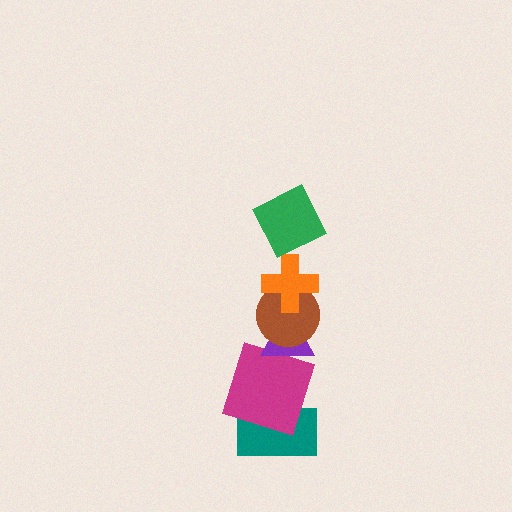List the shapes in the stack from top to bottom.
From top to bottom: the green square, the orange cross, the brown circle, the purple triangle, the magenta square, the teal rectangle.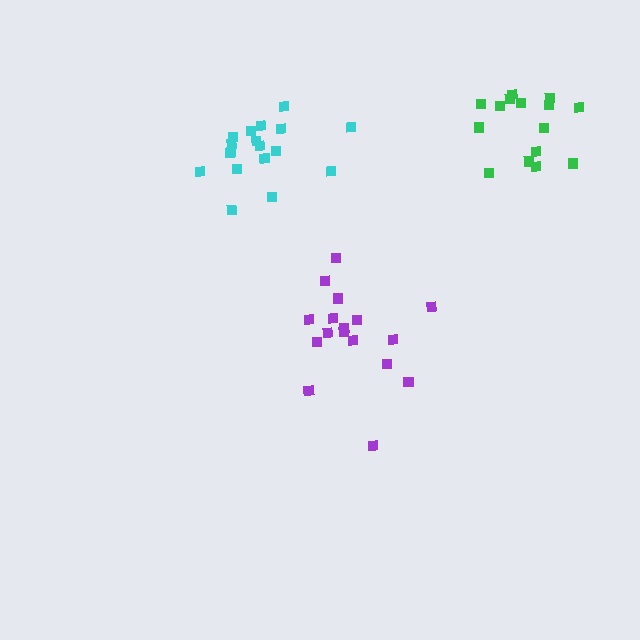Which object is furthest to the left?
The cyan cluster is leftmost.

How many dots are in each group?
Group 1: 18 dots, Group 2: 15 dots, Group 3: 17 dots (50 total).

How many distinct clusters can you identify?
There are 3 distinct clusters.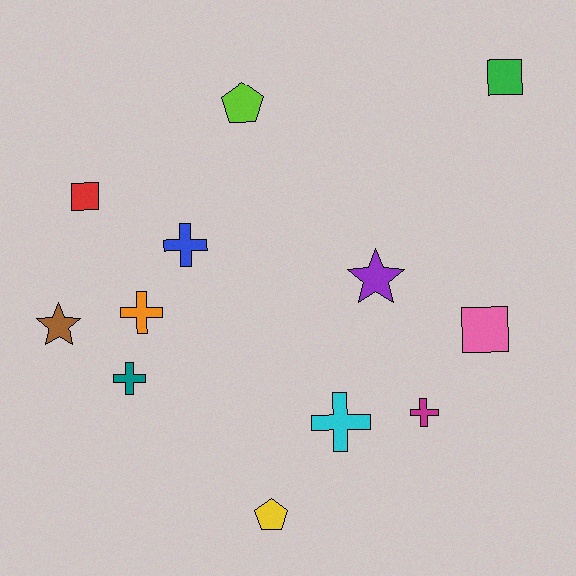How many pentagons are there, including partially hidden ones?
There are 2 pentagons.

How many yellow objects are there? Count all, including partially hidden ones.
There is 1 yellow object.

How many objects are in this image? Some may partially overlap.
There are 12 objects.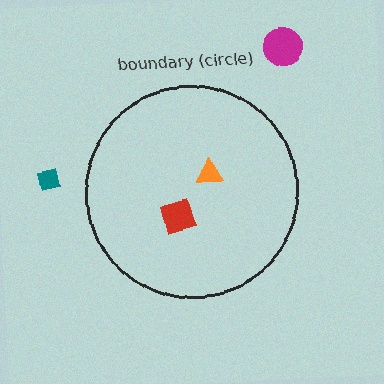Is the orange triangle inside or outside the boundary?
Inside.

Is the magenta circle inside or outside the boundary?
Outside.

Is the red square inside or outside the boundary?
Inside.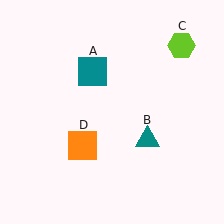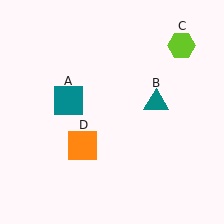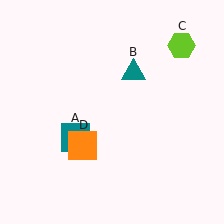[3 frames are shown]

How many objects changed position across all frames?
2 objects changed position: teal square (object A), teal triangle (object B).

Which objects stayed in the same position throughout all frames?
Lime hexagon (object C) and orange square (object D) remained stationary.